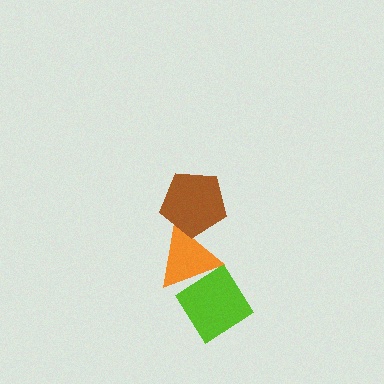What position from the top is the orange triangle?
The orange triangle is 2nd from the top.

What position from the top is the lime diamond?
The lime diamond is 3rd from the top.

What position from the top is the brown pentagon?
The brown pentagon is 1st from the top.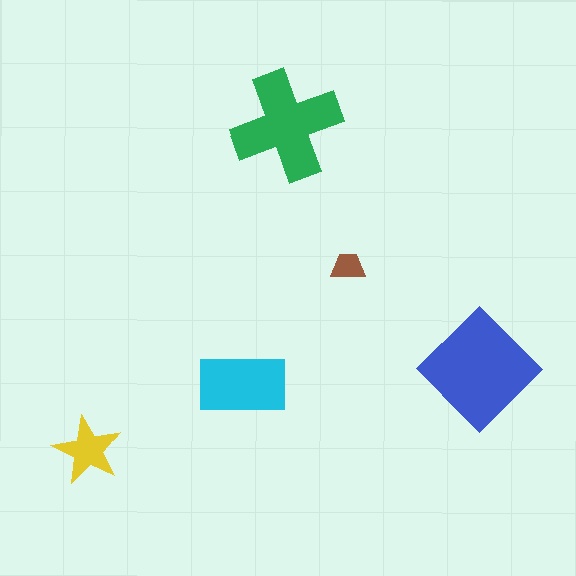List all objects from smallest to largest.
The brown trapezoid, the yellow star, the cyan rectangle, the green cross, the blue diamond.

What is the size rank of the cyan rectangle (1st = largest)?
3rd.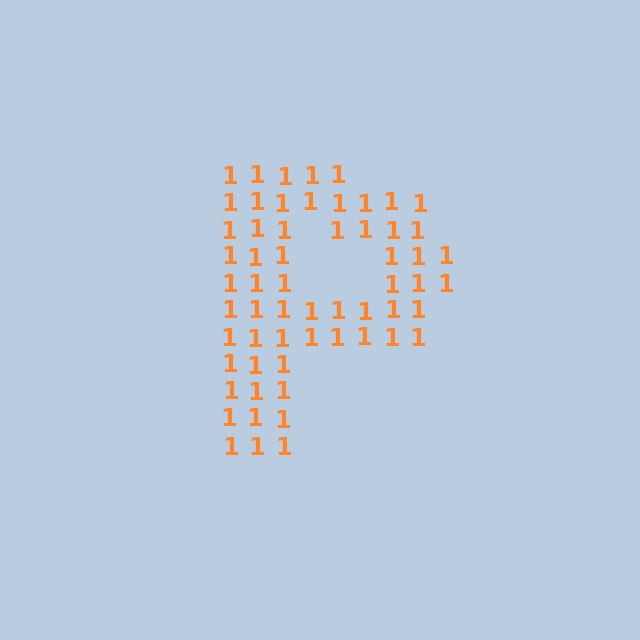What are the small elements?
The small elements are digit 1's.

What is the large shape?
The large shape is the letter P.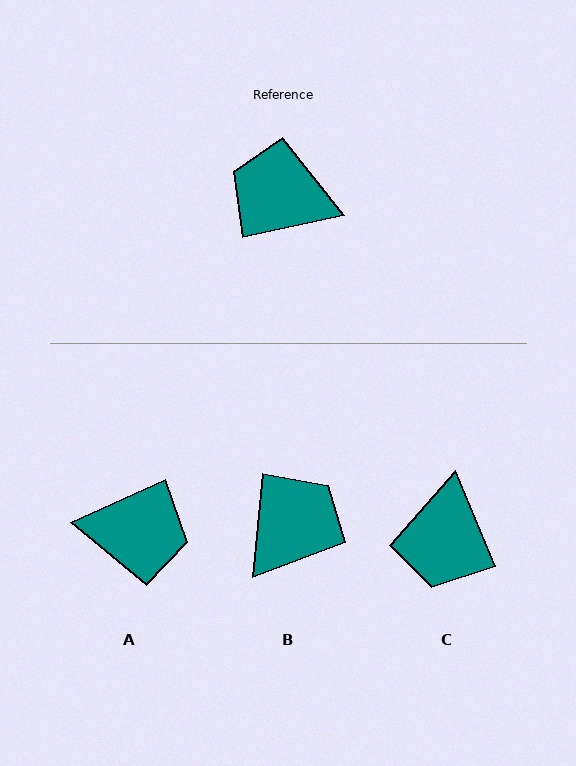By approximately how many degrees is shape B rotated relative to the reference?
Approximately 108 degrees clockwise.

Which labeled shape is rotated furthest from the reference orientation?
A, about 168 degrees away.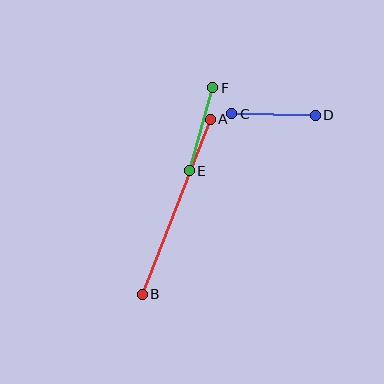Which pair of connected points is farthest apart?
Points A and B are farthest apart.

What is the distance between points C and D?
The distance is approximately 84 pixels.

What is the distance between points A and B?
The distance is approximately 188 pixels.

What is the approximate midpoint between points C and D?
The midpoint is at approximately (273, 115) pixels.